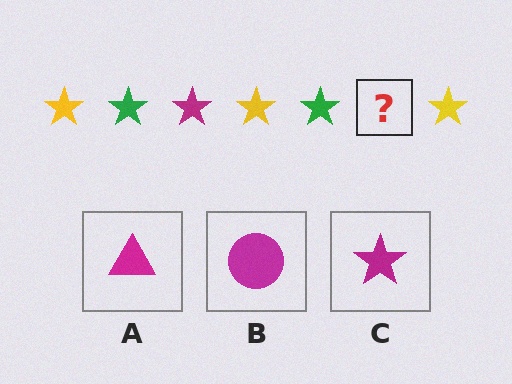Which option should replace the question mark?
Option C.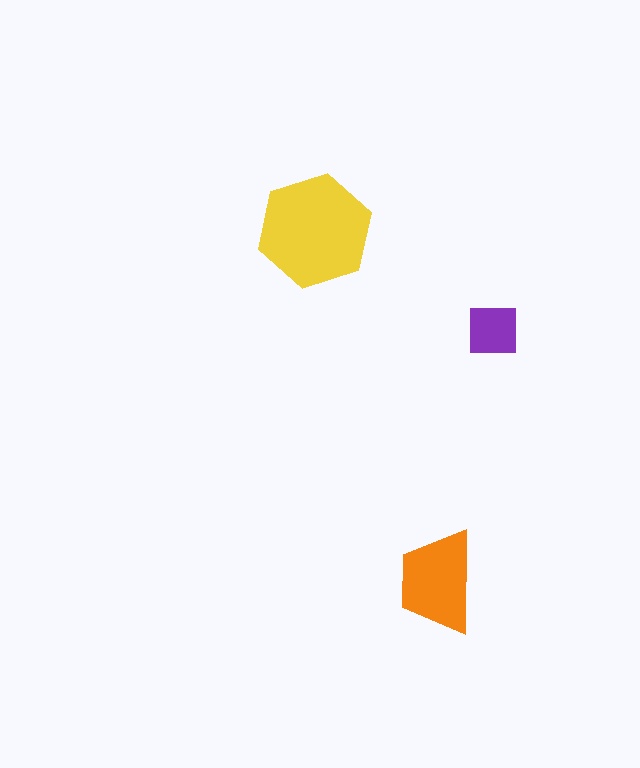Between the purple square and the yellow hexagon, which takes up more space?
The yellow hexagon.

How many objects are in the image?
There are 3 objects in the image.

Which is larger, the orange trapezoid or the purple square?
The orange trapezoid.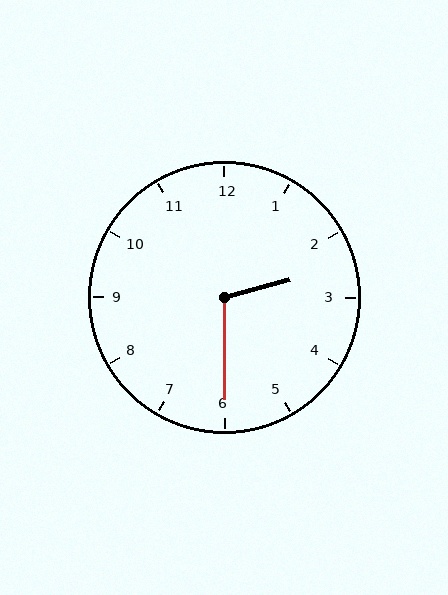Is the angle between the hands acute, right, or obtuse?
It is obtuse.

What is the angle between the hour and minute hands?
Approximately 105 degrees.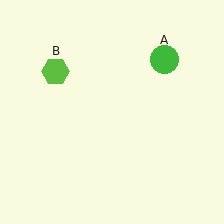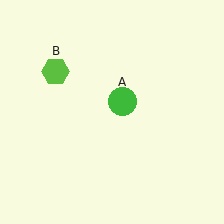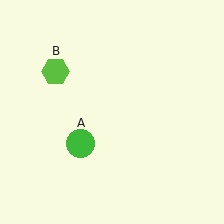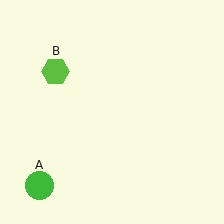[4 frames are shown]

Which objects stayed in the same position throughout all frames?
Lime hexagon (object B) remained stationary.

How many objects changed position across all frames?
1 object changed position: green circle (object A).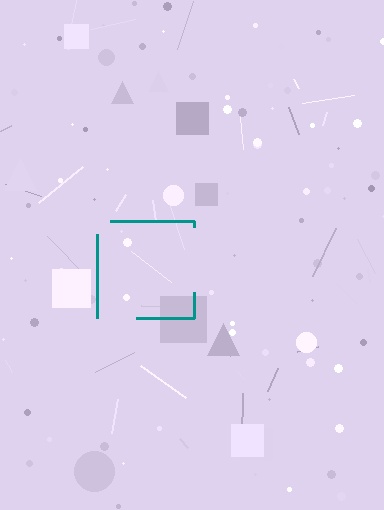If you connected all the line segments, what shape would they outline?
They would outline a square.